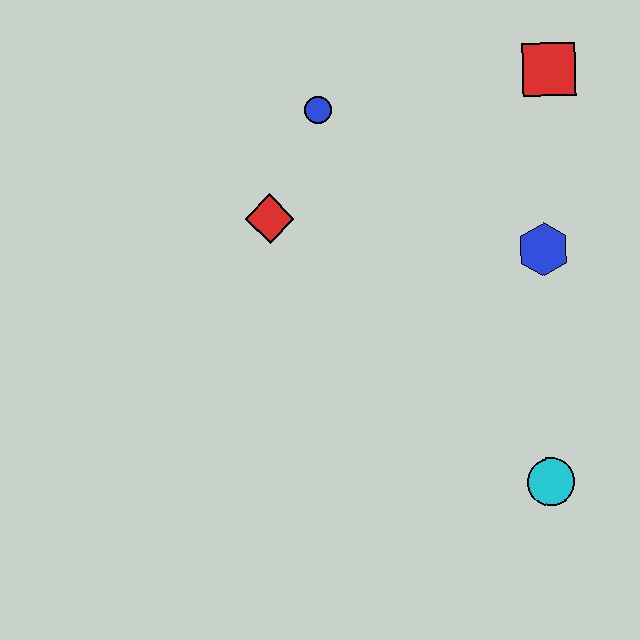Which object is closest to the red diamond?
The blue circle is closest to the red diamond.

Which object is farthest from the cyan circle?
The blue circle is farthest from the cyan circle.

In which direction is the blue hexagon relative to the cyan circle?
The blue hexagon is above the cyan circle.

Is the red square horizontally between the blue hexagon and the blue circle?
No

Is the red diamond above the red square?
No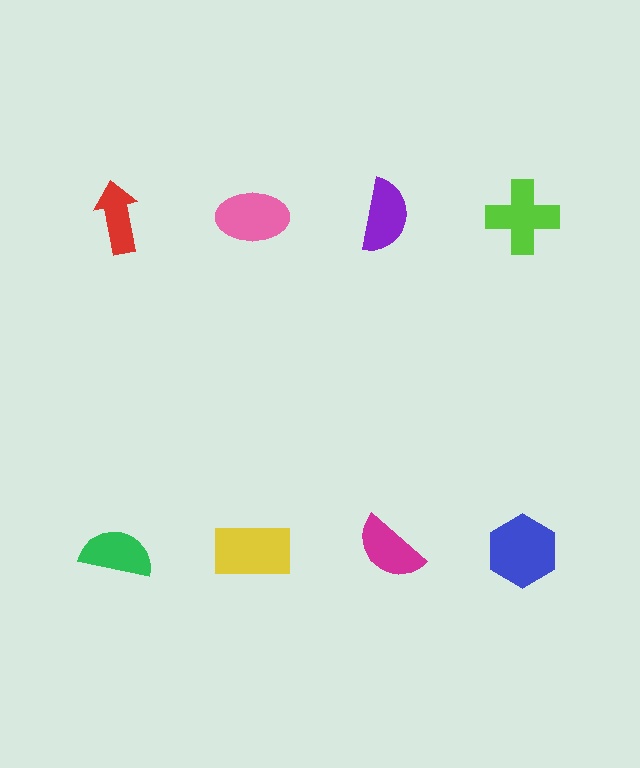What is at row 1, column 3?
A purple semicircle.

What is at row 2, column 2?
A yellow rectangle.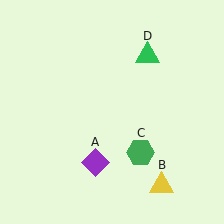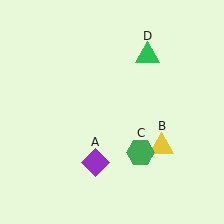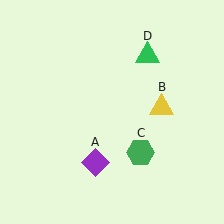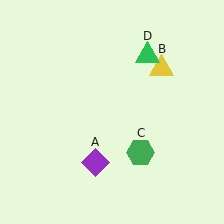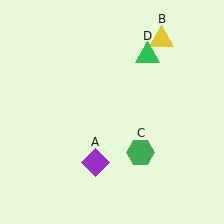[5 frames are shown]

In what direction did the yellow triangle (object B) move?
The yellow triangle (object B) moved up.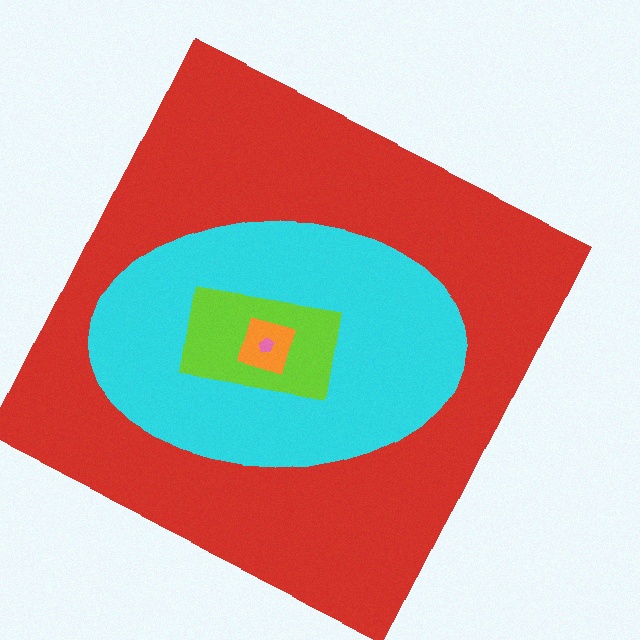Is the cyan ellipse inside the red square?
Yes.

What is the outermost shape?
The red square.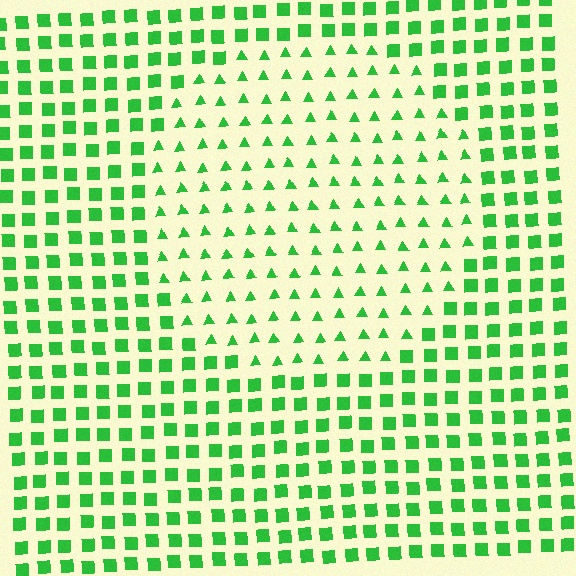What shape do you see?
I see a circle.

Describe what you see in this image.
The image is filled with small green elements arranged in a uniform grid. A circle-shaped region contains triangles, while the surrounding area contains squares. The boundary is defined purely by the change in element shape.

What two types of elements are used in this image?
The image uses triangles inside the circle region and squares outside it.